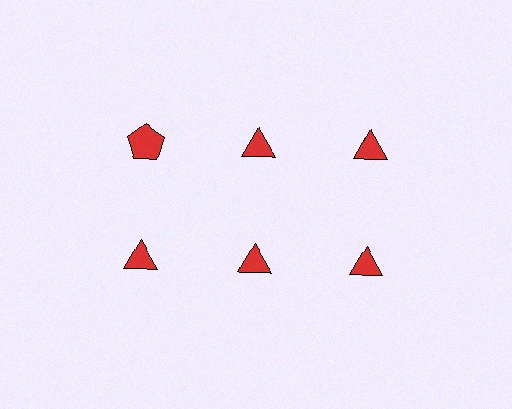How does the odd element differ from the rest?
It has a different shape: pentagon instead of triangle.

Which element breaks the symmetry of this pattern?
The red pentagon in the top row, leftmost column breaks the symmetry. All other shapes are red triangles.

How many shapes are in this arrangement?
There are 6 shapes arranged in a grid pattern.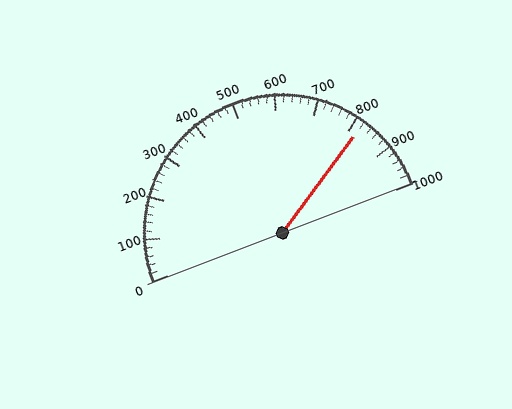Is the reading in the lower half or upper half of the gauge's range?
The reading is in the upper half of the range (0 to 1000).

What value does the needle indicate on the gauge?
The needle indicates approximately 820.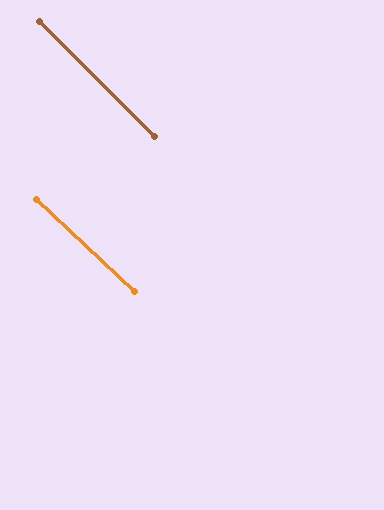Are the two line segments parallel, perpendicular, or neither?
Parallel — their directions differ by only 1.4°.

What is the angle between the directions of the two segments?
Approximately 1 degree.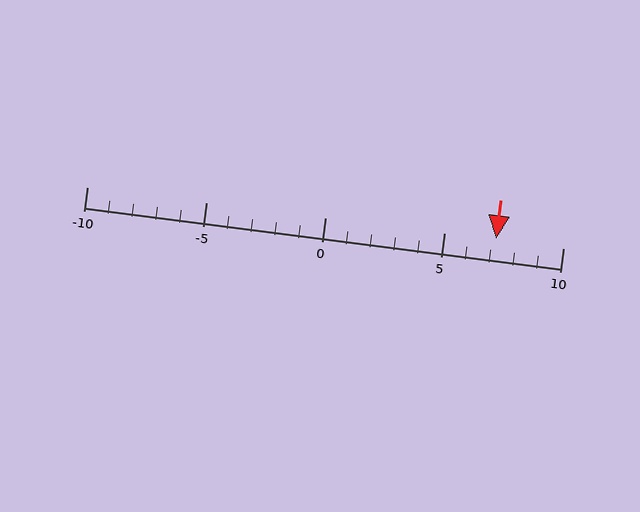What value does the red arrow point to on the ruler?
The red arrow points to approximately 7.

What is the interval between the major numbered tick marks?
The major tick marks are spaced 5 units apart.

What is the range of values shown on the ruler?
The ruler shows values from -10 to 10.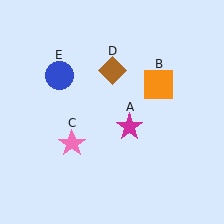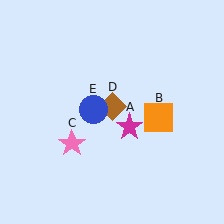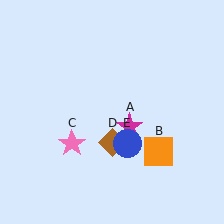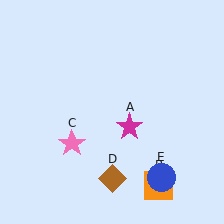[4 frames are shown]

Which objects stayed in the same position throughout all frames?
Magenta star (object A) and pink star (object C) remained stationary.